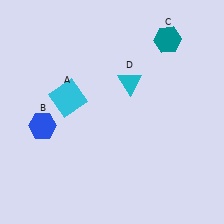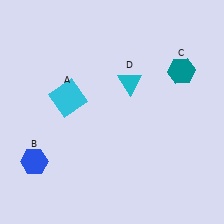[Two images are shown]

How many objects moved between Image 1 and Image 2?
2 objects moved between the two images.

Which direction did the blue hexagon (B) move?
The blue hexagon (B) moved down.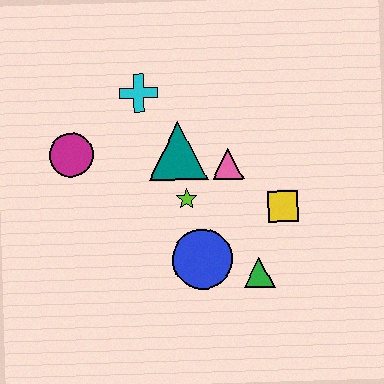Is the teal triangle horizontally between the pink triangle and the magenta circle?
Yes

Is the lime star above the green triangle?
Yes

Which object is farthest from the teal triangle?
The green triangle is farthest from the teal triangle.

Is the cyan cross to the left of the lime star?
Yes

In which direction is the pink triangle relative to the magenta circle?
The pink triangle is to the right of the magenta circle.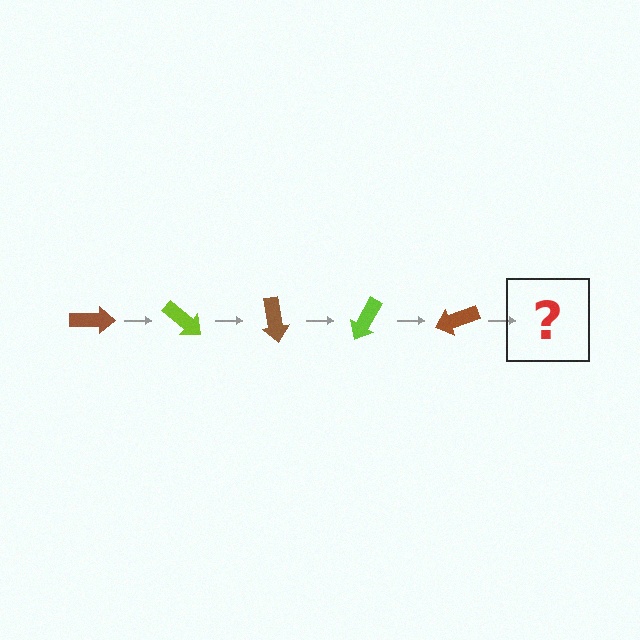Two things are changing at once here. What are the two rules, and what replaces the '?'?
The two rules are that it rotates 40 degrees each step and the color cycles through brown and lime. The '?' should be a lime arrow, rotated 200 degrees from the start.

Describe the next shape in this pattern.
It should be a lime arrow, rotated 200 degrees from the start.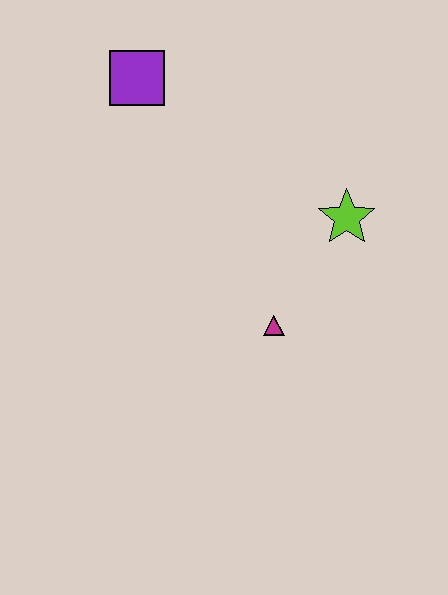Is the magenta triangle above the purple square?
No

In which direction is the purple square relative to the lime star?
The purple square is to the left of the lime star.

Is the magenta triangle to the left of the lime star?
Yes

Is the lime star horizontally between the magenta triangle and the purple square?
No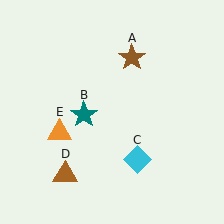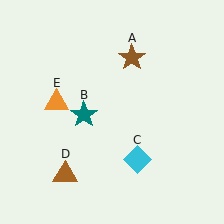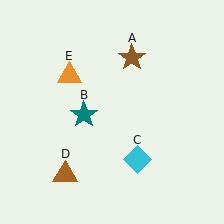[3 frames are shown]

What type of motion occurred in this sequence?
The orange triangle (object E) rotated clockwise around the center of the scene.